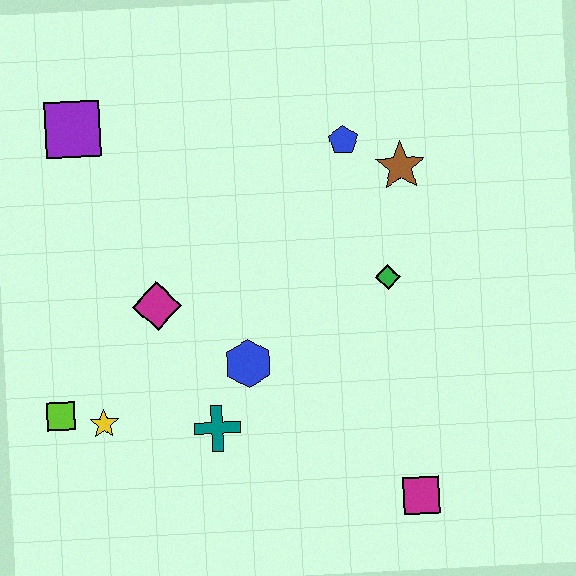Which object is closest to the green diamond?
The brown star is closest to the green diamond.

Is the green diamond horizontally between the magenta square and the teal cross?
Yes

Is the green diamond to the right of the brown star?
No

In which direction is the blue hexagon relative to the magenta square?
The blue hexagon is to the left of the magenta square.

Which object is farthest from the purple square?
The magenta square is farthest from the purple square.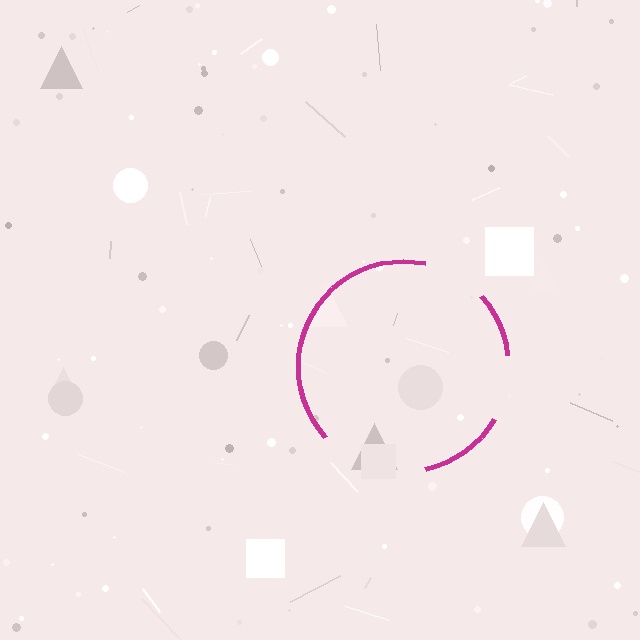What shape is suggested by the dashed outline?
The dashed outline suggests a circle.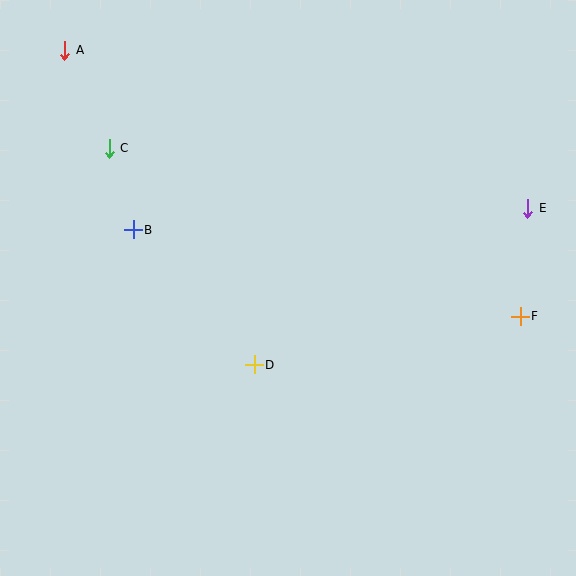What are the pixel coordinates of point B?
Point B is at (133, 230).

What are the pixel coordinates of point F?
Point F is at (520, 316).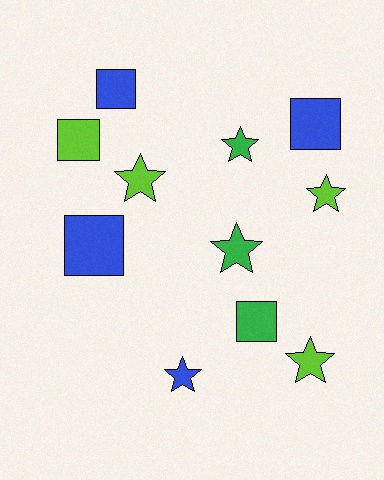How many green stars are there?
There are 2 green stars.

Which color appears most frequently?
Lime, with 4 objects.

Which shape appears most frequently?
Star, with 6 objects.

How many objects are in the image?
There are 11 objects.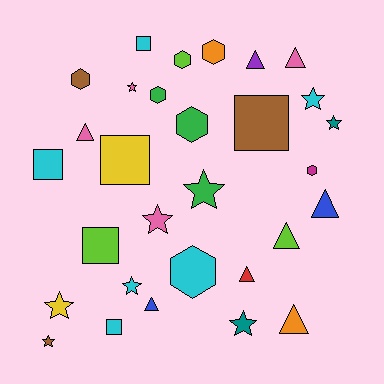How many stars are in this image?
There are 9 stars.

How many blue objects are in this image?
There are 2 blue objects.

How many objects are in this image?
There are 30 objects.